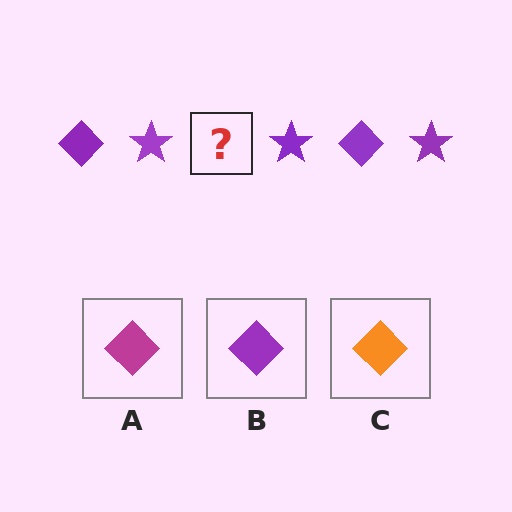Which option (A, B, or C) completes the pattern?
B.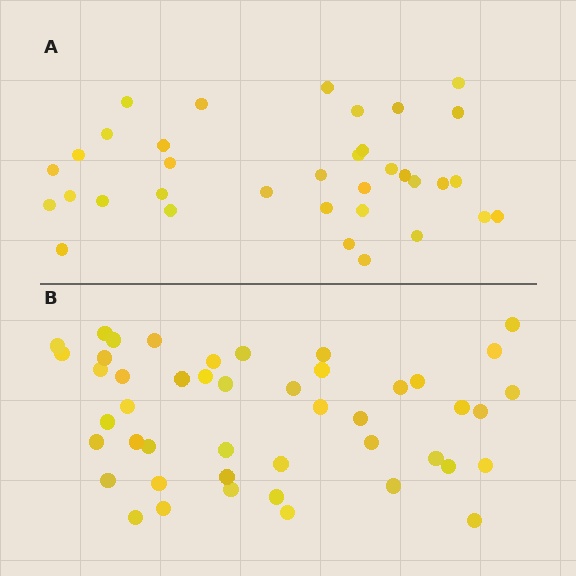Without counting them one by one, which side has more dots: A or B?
Region B (the bottom region) has more dots.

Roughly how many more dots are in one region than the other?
Region B has roughly 12 or so more dots than region A.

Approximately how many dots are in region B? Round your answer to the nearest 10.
About 50 dots. (The exact count is 46, which rounds to 50.)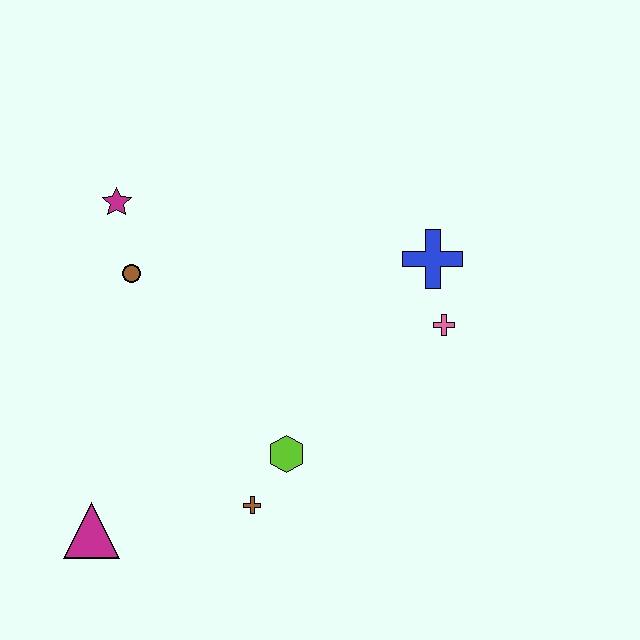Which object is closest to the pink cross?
The blue cross is closest to the pink cross.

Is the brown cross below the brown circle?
Yes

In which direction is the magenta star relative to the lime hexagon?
The magenta star is above the lime hexagon.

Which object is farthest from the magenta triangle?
The blue cross is farthest from the magenta triangle.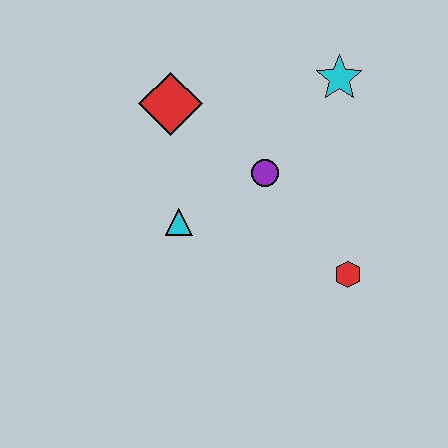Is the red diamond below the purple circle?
No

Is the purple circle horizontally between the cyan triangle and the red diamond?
No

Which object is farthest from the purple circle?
The red hexagon is farthest from the purple circle.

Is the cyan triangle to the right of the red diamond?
Yes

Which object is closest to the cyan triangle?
The purple circle is closest to the cyan triangle.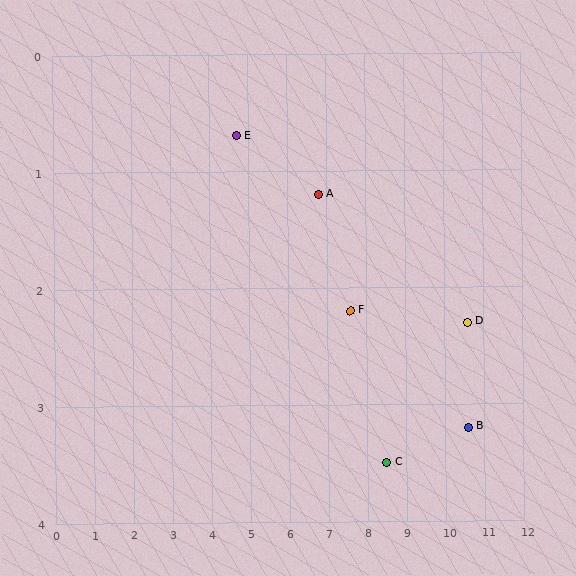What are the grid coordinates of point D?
Point D is at approximately (10.6, 2.3).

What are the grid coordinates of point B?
Point B is at approximately (10.6, 3.2).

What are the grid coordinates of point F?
Point F is at approximately (7.6, 2.2).